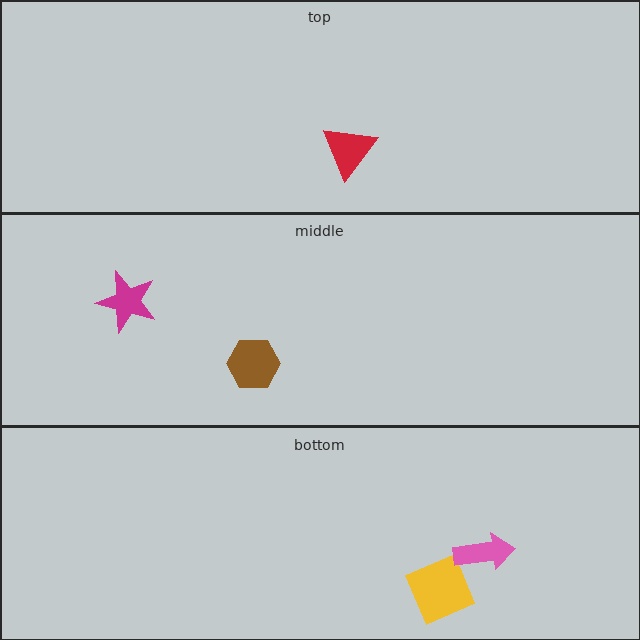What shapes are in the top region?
The red triangle.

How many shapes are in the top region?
1.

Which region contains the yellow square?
The bottom region.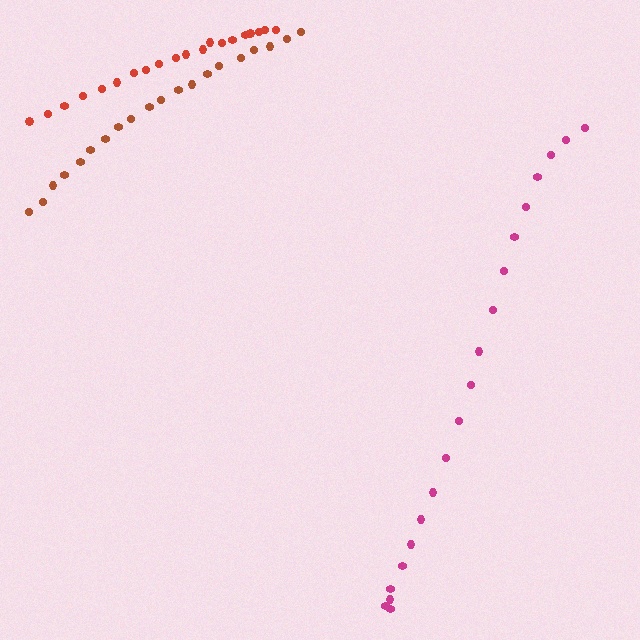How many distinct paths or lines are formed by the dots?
There are 3 distinct paths.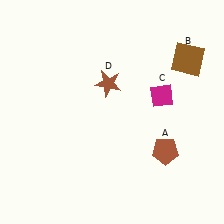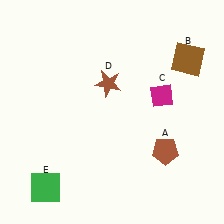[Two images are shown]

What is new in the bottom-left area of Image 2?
A green square (E) was added in the bottom-left area of Image 2.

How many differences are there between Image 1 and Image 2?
There is 1 difference between the two images.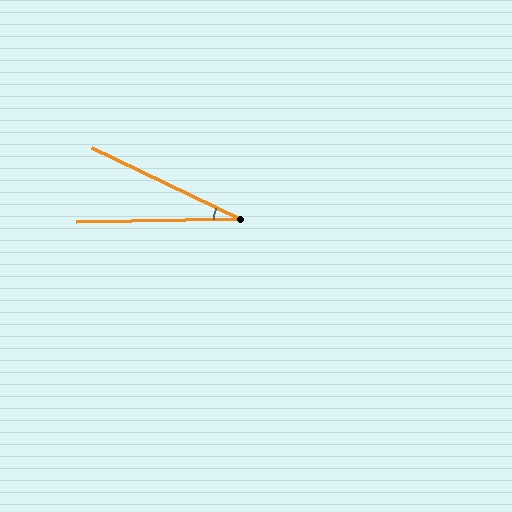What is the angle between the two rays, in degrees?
Approximately 27 degrees.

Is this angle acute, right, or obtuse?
It is acute.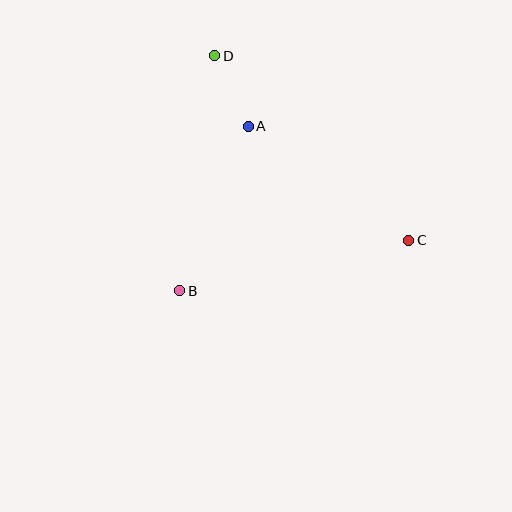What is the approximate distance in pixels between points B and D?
The distance between B and D is approximately 237 pixels.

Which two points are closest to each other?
Points A and D are closest to each other.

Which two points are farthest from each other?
Points C and D are farthest from each other.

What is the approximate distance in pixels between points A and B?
The distance between A and B is approximately 178 pixels.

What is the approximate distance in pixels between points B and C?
The distance between B and C is approximately 234 pixels.